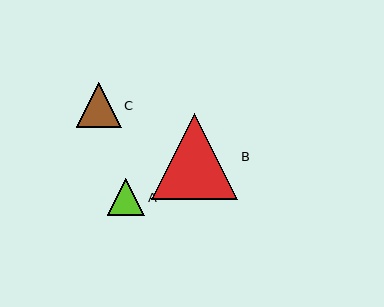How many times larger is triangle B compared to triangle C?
Triangle B is approximately 1.9 times the size of triangle C.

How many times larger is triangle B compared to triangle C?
Triangle B is approximately 1.9 times the size of triangle C.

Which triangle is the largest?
Triangle B is the largest with a size of approximately 86 pixels.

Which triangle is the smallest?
Triangle A is the smallest with a size of approximately 38 pixels.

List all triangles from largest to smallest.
From largest to smallest: B, C, A.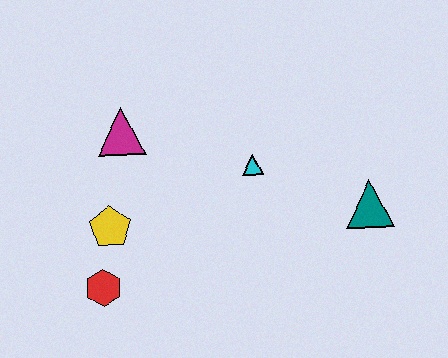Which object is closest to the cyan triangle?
The teal triangle is closest to the cyan triangle.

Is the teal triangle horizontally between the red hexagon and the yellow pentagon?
No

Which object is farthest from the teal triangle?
The red hexagon is farthest from the teal triangle.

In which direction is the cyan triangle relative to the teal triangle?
The cyan triangle is to the left of the teal triangle.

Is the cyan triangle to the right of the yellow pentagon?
Yes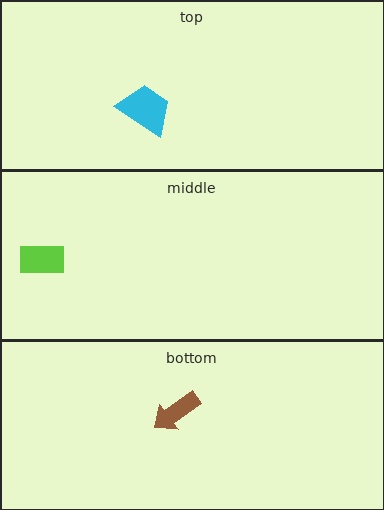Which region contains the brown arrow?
The bottom region.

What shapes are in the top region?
The cyan trapezoid.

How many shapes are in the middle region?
1.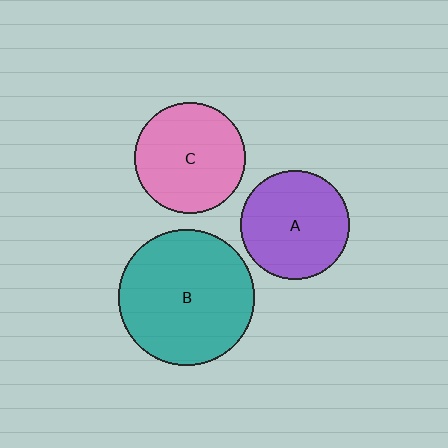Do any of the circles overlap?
No, none of the circles overlap.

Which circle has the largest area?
Circle B (teal).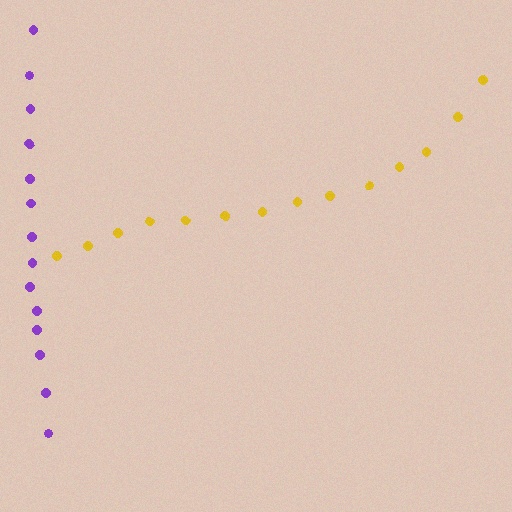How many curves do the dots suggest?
There are 2 distinct paths.